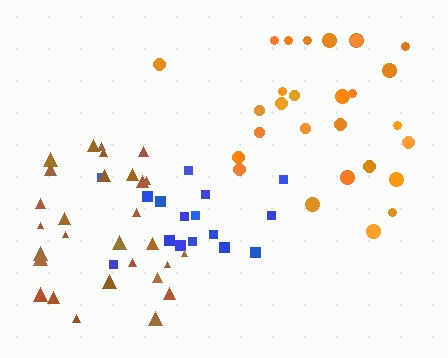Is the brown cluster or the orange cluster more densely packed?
Brown.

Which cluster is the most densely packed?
Blue.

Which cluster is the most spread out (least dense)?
Orange.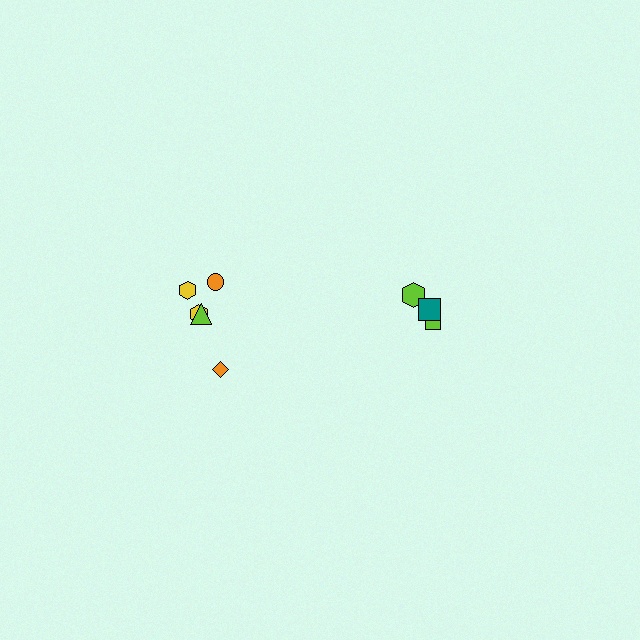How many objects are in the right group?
There are 3 objects.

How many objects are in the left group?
There are 5 objects.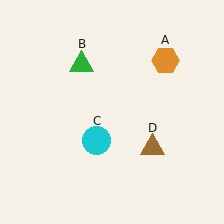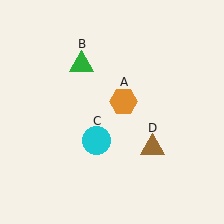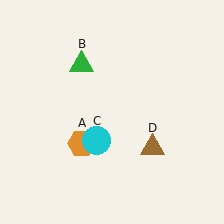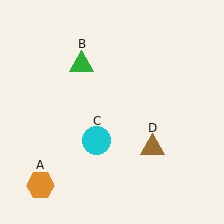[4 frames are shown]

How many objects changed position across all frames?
1 object changed position: orange hexagon (object A).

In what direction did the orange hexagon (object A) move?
The orange hexagon (object A) moved down and to the left.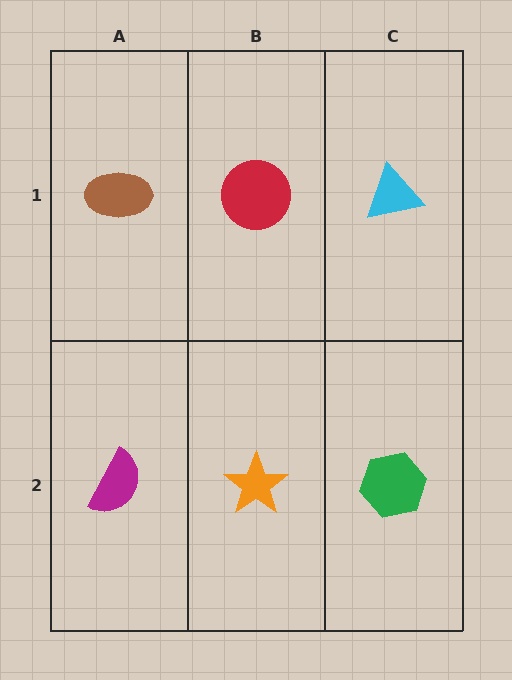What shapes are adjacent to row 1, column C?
A green hexagon (row 2, column C), a red circle (row 1, column B).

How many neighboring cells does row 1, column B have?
3.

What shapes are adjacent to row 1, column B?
An orange star (row 2, column B), a brown ellipse (row 1, column A), a cyan triangle (row 1, column C).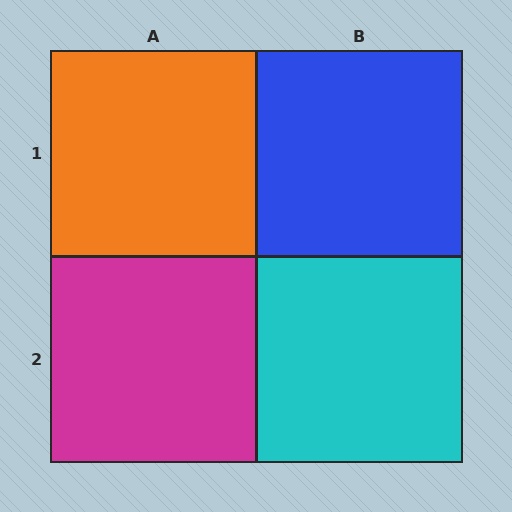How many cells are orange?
1 cell is orange.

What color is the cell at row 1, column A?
Orange.